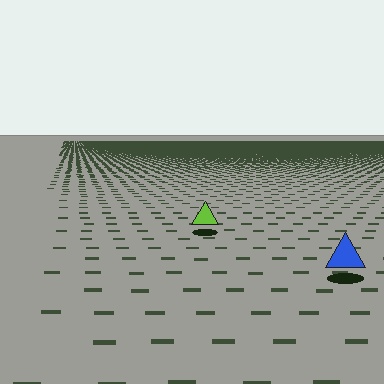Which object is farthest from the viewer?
The lime triangle is farthest from the viewer. It appears smaller and the ground texture around it is denser.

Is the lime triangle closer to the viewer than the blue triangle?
No. The blue triangle is closer — you can tell from the texture gradient: the ground texture is coarser near it.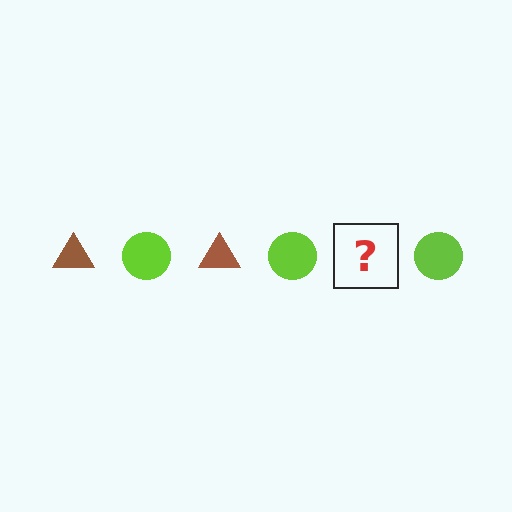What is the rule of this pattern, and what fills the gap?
The rule is that the pattern alternates between brown triangle and lime circle. The gap should be filled with a brown triangle.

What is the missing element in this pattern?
The missing element is a brown triangle.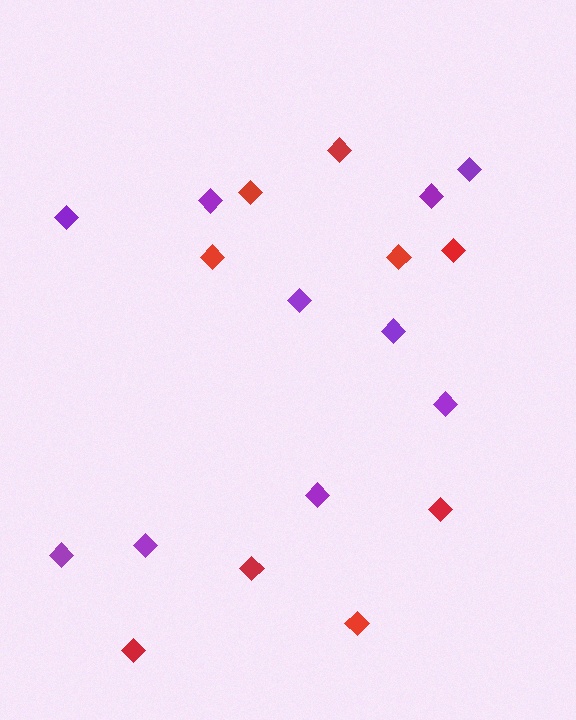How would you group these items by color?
There are 2 groups: one group of purple diamonds (10) and one group of red diamonds (9).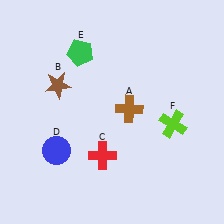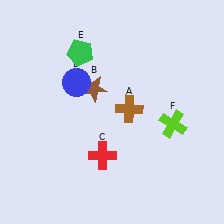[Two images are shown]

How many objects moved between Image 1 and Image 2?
2 objects moved between the two images.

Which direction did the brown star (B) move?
The brown star (B) moved right.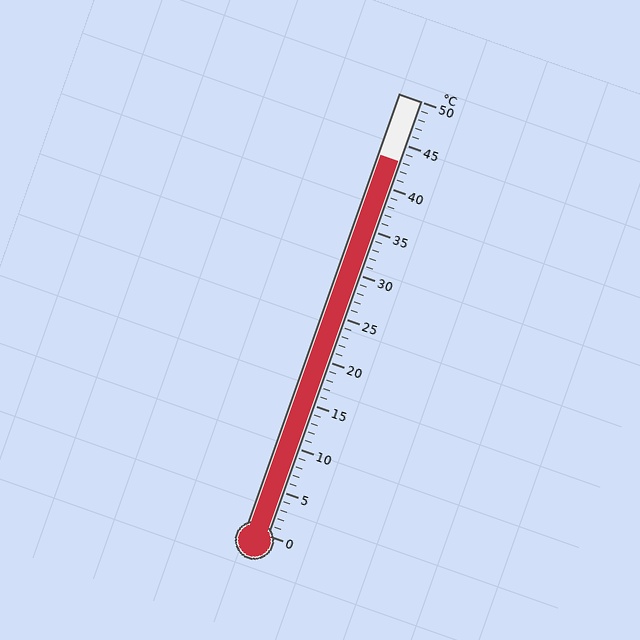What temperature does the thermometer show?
The thermometer shows approximately 43°C.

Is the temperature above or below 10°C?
The temperature is above 10°C.